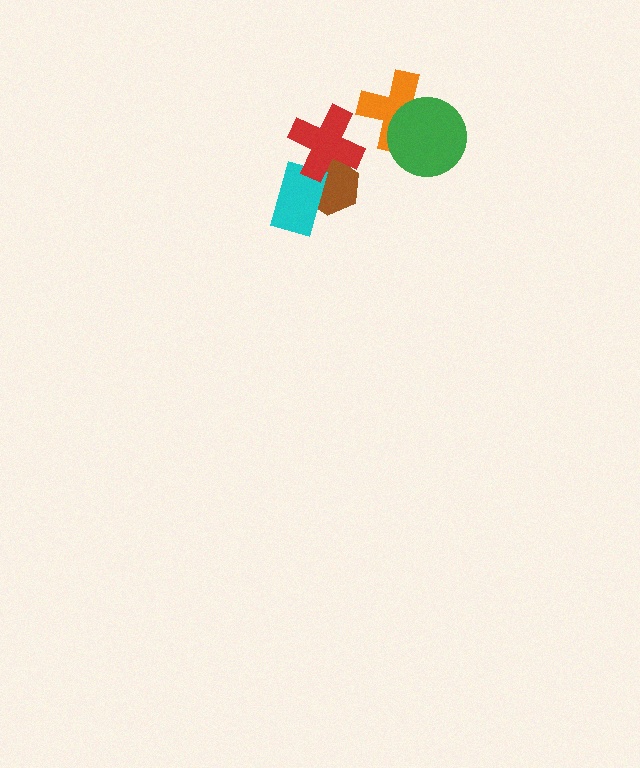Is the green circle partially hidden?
No, no other shape covers it.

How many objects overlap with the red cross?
2 objects overlap with the red cross.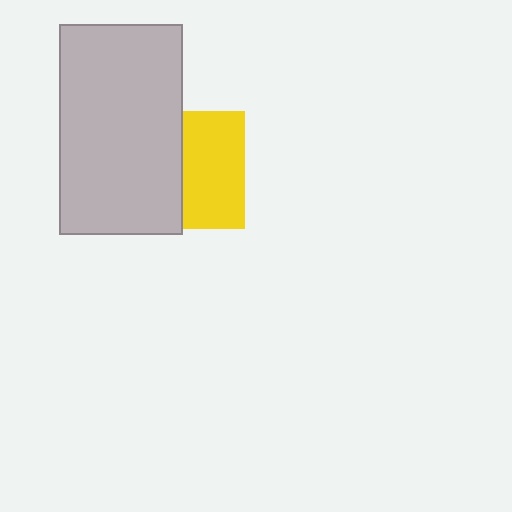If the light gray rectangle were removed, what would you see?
You would see the complete yellow square.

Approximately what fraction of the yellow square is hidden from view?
Roughly 47% of the yellow square is hidden behind the light gray rectangle.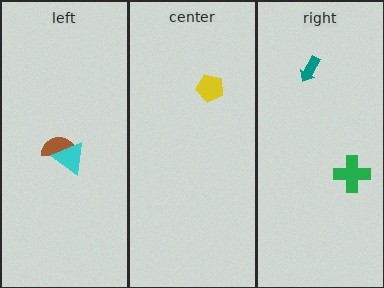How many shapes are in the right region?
2.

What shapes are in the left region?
The brown semicircle, the cyan triangle.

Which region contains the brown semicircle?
The left region.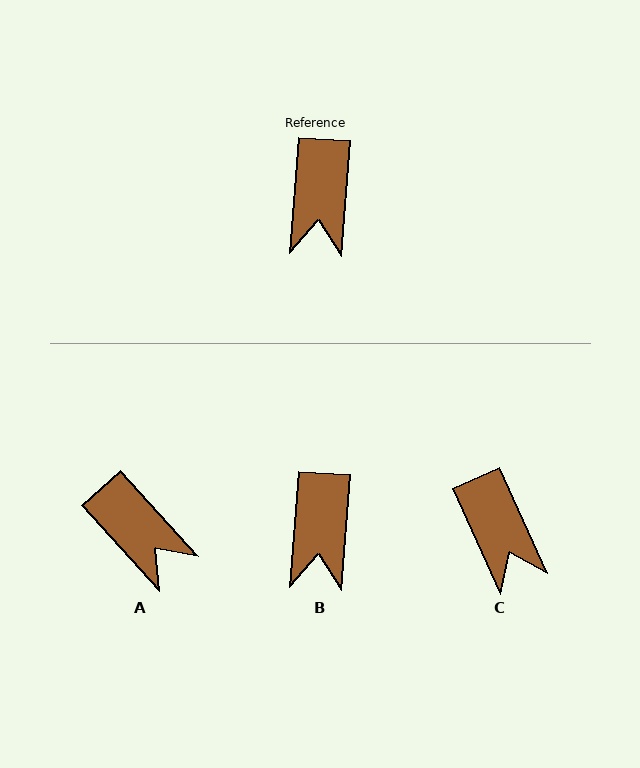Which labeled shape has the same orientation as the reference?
B.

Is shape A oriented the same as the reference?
No, it is off by about 47 degrees.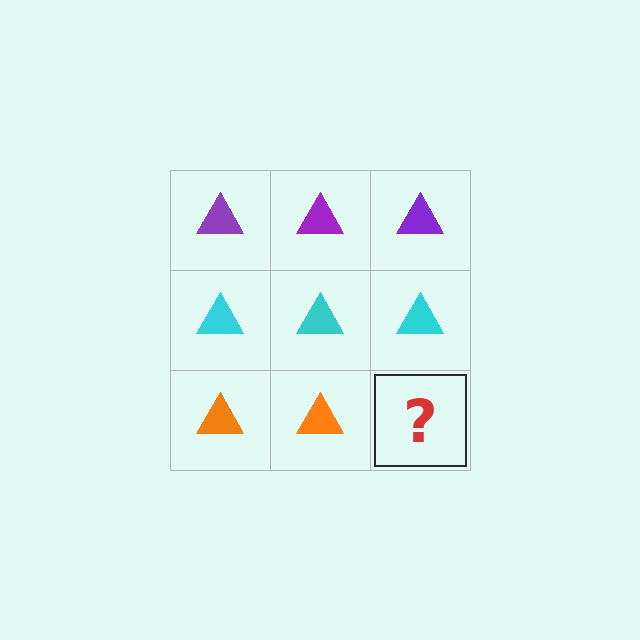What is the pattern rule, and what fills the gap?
The rule is that each row has a consistent color. The gap should be filled with an orange triangle.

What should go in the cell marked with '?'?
The missing cell should contain an orange triangle.